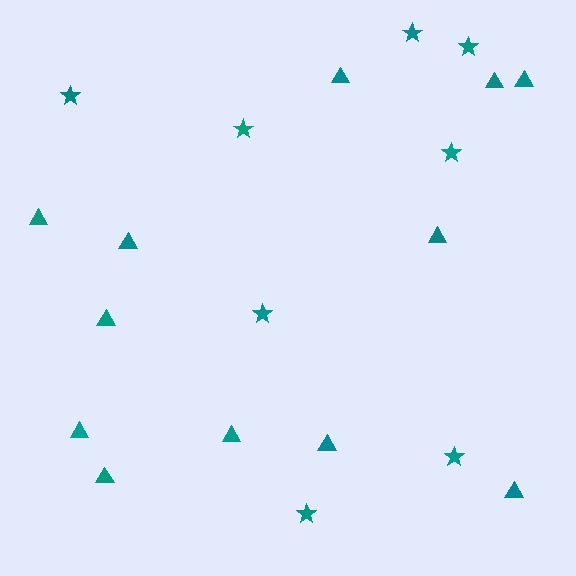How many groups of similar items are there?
There are 2 groups: one group of stars (8) and one group of triangles (12).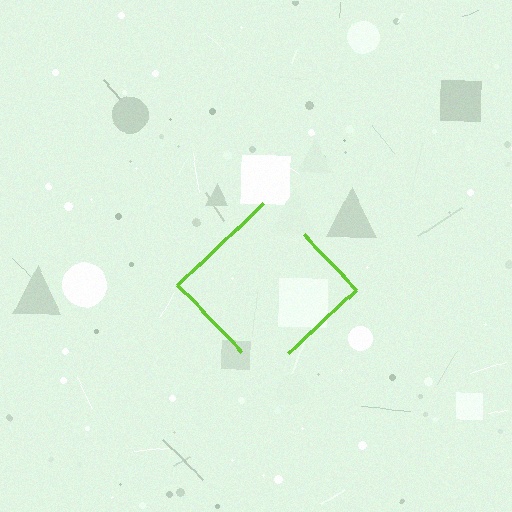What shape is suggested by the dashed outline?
The dashed outline suggests a diamond.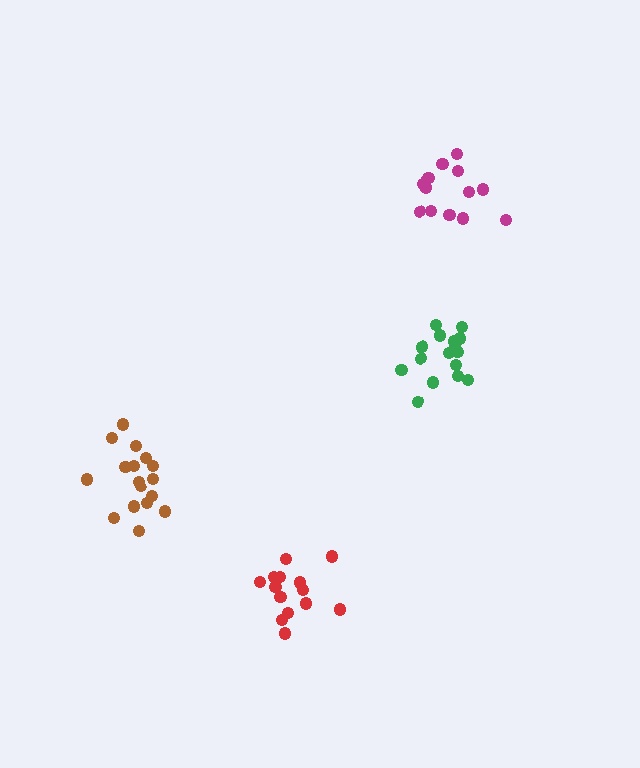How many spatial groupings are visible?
There are 4 spatial groupings.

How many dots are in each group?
Group 1: 13 dots, Group 2: 16 dots, Group 3: 15 dots, Group 4: 17 dots (61 total).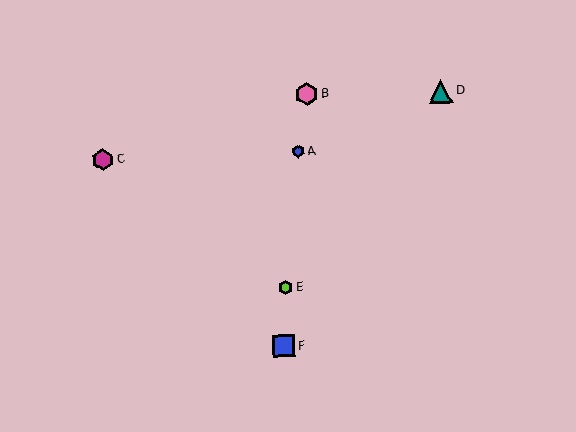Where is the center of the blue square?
The center of the blue square is at (284, 346).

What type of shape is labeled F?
Shape F is a blue square.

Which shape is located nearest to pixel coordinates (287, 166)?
The blue hexagon (labeled A) at (298, 151) is nearest to that location.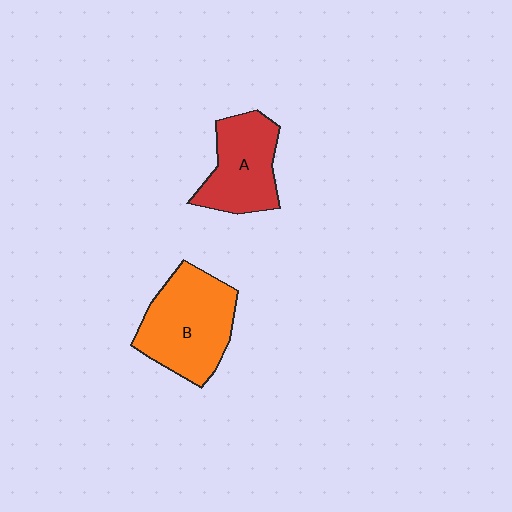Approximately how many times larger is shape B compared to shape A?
Approximately 1.3 times.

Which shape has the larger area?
Shape B (orange).